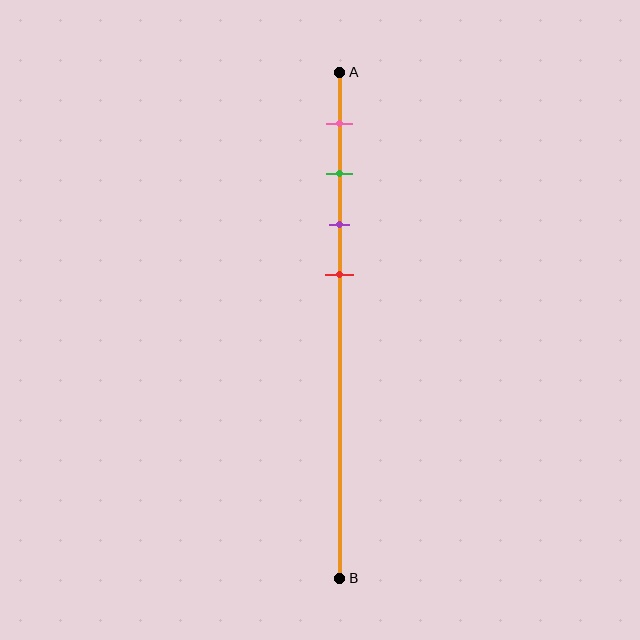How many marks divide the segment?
There are 4 marks dividing the segment.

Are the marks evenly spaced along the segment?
Yes, the marks are approximately evenly spaced.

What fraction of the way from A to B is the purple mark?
The purple mark is approximately 30% (0.3) of the way from A to B.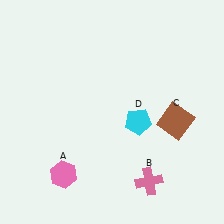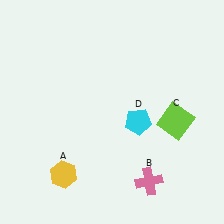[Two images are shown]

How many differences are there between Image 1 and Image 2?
There are 2 differences between the two images.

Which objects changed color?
A changed from pink to yellow. C changed from brown to lime.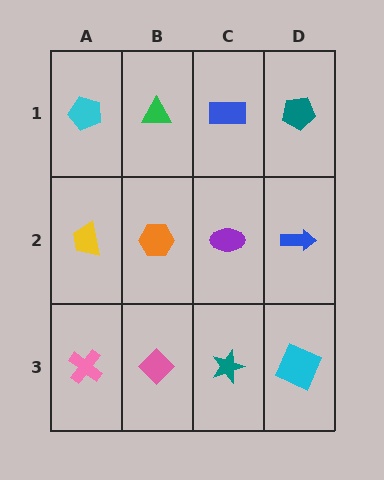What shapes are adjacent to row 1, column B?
An orange hexagon (row 2, column B), a cyan pentagon (row 1, column A), a blue rectangle (row 1, column C).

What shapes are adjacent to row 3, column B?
An orange hexagon (row 2, column B), a pink cross (row 3, column A), a teal star (row 3, column C).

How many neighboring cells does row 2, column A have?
3.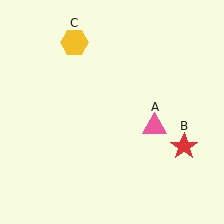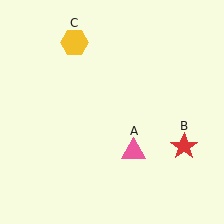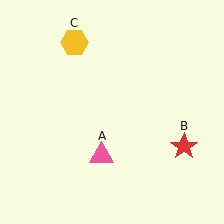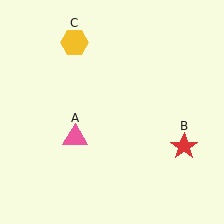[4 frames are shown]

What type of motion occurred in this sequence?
The pink triangle (object A) rotated clockwise around the center of the scene.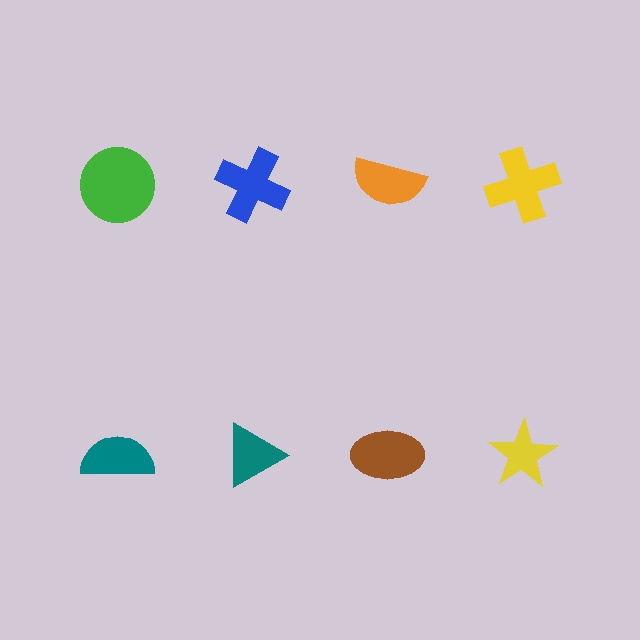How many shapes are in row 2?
4 shapes.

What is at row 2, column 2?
A teal triangle.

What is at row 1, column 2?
A blue cross.